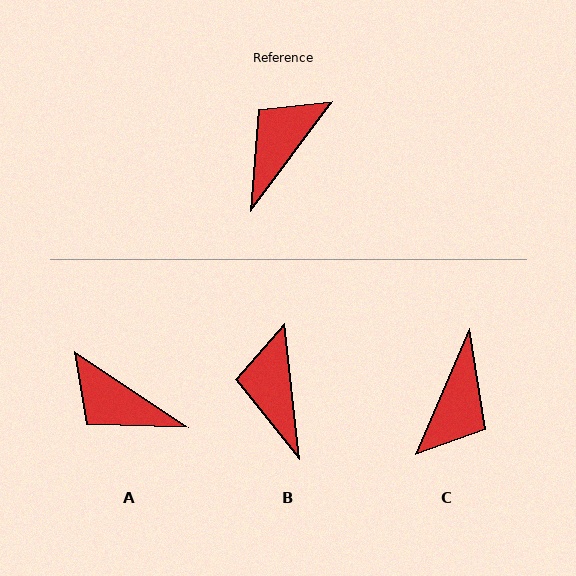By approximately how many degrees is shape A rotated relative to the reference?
Approximately 93 degrees counter-clockwise.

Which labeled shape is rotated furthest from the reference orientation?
C, about 167 degrees away.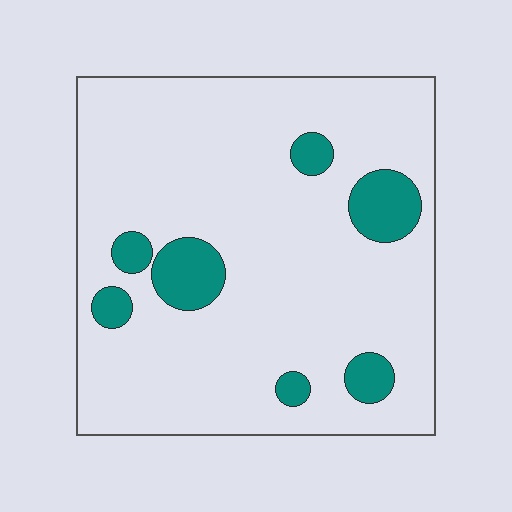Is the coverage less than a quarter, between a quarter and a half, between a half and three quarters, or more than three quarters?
Less than a quarter.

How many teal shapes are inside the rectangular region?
7.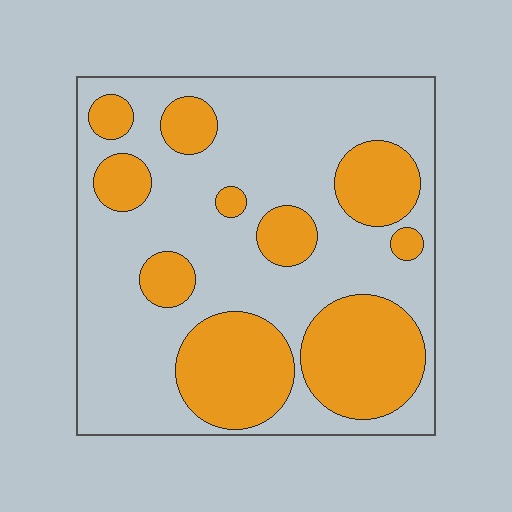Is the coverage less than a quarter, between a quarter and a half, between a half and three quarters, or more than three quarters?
Between a quarter and a half.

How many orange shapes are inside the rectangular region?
10.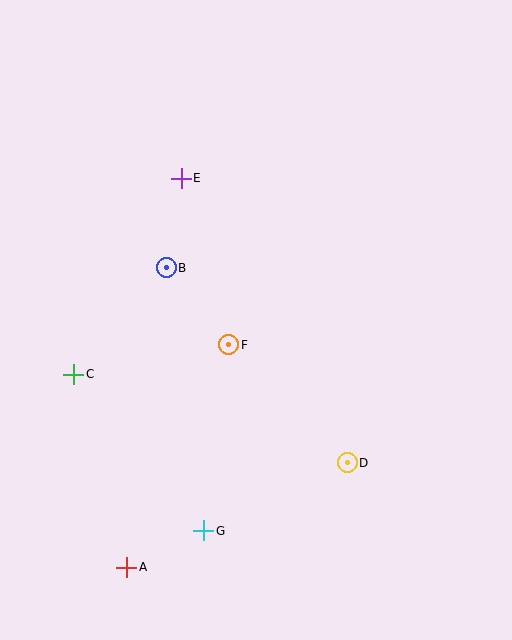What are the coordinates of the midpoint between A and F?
The midpoint between A and F is at (178, 456).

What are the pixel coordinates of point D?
Point D is at (347, 463).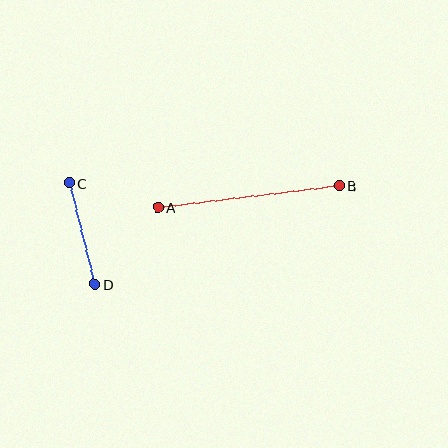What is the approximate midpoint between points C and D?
The midpoint is at approximately (82, 234) pixels.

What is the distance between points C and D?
The distance is approximately 105 pixels.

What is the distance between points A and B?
The distance is approximately 183 pixels.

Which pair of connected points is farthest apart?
Points A and B are farthest apart.